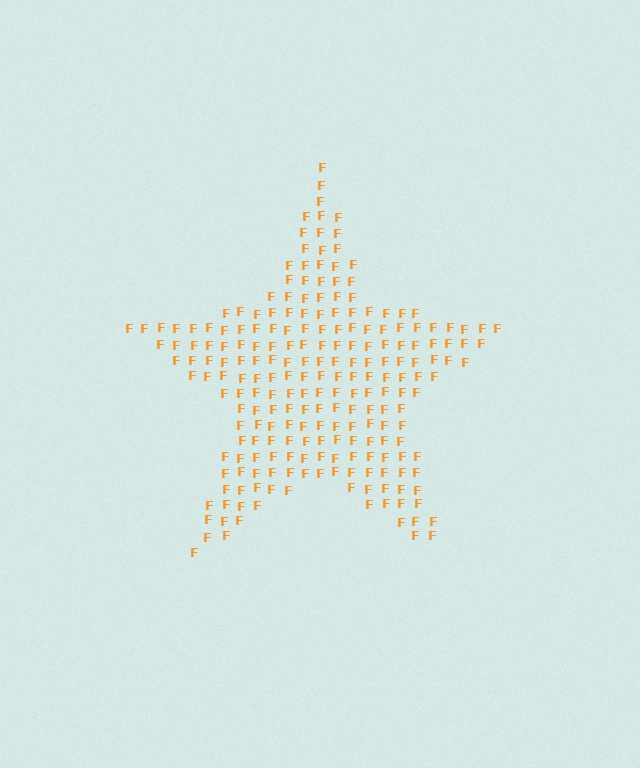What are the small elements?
The small elements are letter F's.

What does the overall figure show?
The overall figure shows a star.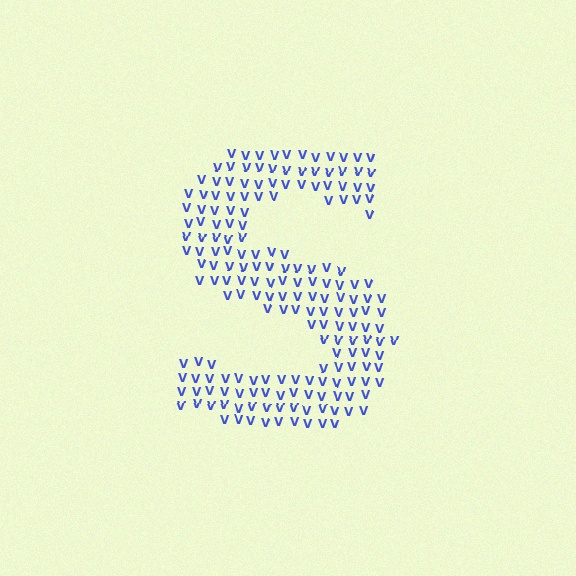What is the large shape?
The large shape is the letter S.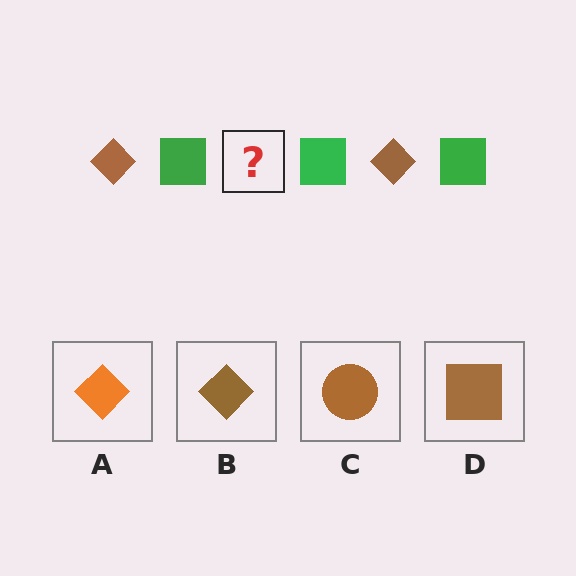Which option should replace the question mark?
Option B.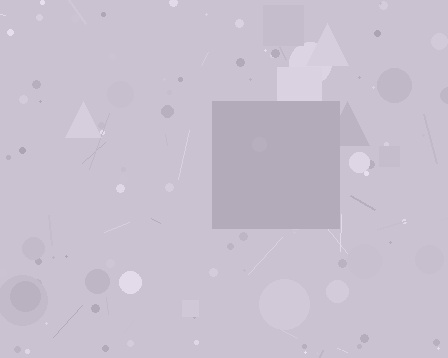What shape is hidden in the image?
A square is hidden in the image.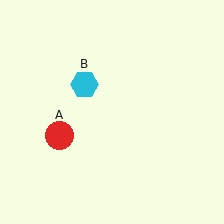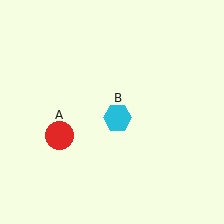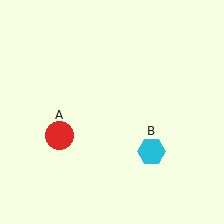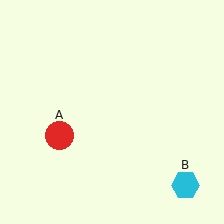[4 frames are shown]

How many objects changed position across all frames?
1 object changed position: cyan hexagon (object B).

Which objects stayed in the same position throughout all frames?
Red circle (object A) remained stationary.